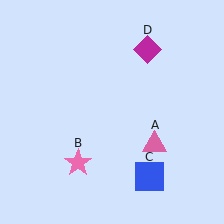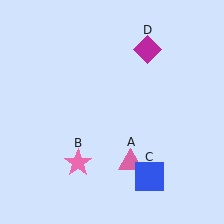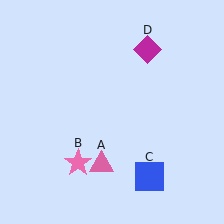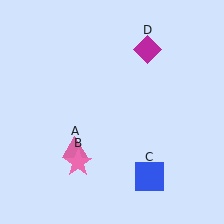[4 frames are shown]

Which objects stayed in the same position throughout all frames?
Pink star (object B) and blue square (object C) and magenta diamond (object D) remained stationary.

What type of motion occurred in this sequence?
The pink triangle (object A) rotated clockwise around the center of the scene.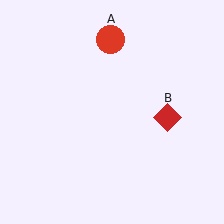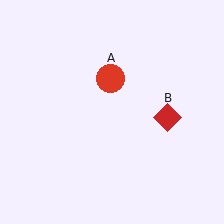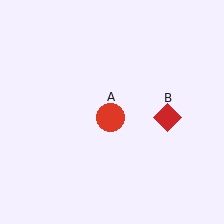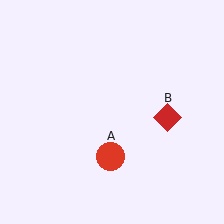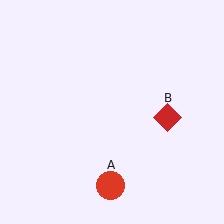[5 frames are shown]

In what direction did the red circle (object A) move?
The red circle (object A) moved down.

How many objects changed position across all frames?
1 object changed position: red circle (object A).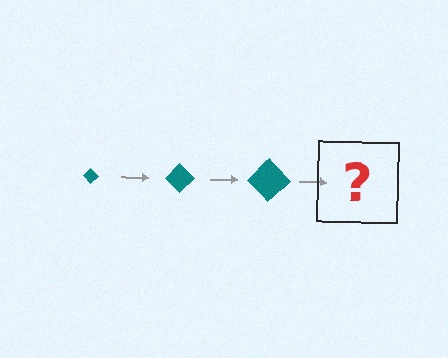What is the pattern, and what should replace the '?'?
The pattern is that the diamond gets progressively larger each step. The '?' should be a teal diamond, larger than the previous one.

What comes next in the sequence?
The next element should be a teal diamond, larger than the previous one.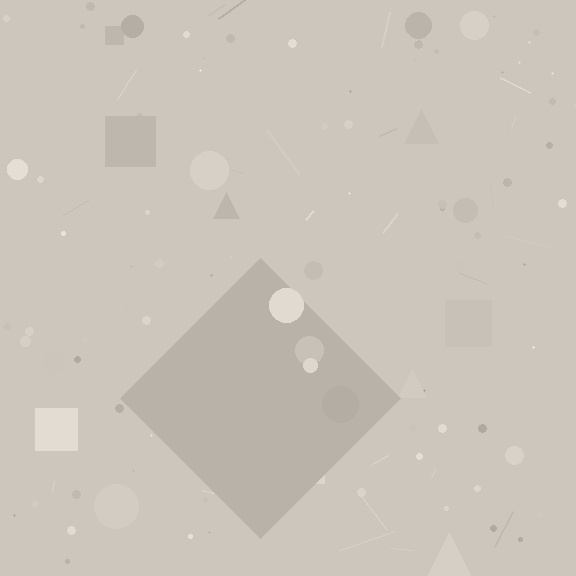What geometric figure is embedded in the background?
A diamond is embedded in the background.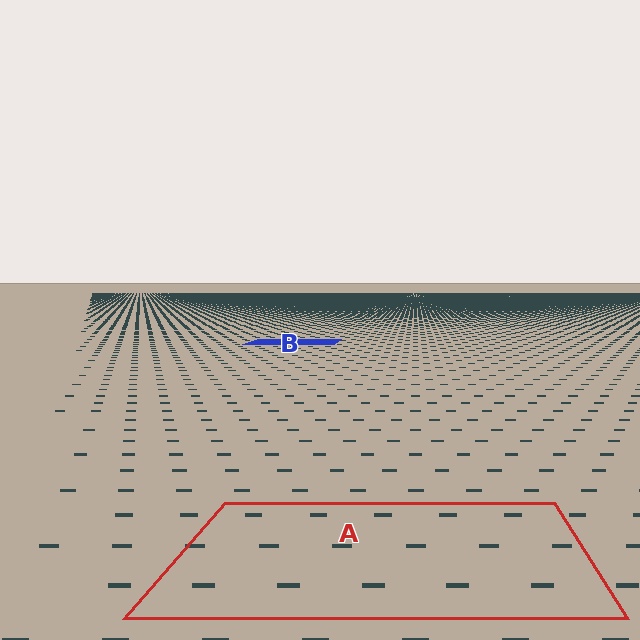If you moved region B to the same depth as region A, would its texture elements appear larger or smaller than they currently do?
They would appear larger. At a closer depth, the same texture elements are projected at a bigger on-screen size.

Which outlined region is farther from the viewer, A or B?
Region B is farther from the viewer — the texture elements inside it appear smaller and more densely packed.